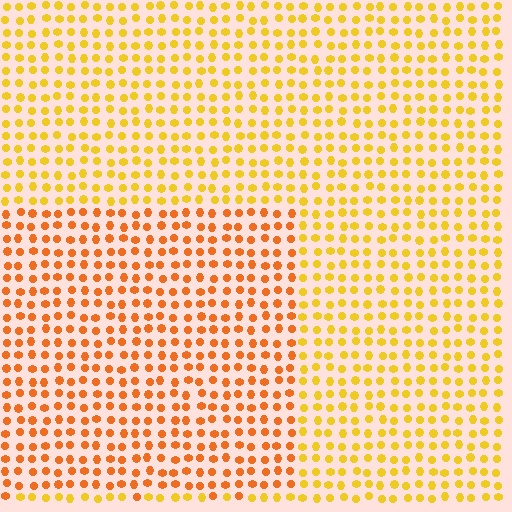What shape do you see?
I see a rectangle.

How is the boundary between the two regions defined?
The boundary is defined purely by a slight shift in hue (about 27 degrees). Spacing, size, and orientation are identical on both sides.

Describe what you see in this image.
The image is filled with small yellow elements in a uniform arrangement. A rectangle-shaped region is visible where the elements are tinted to a slightly different hue, forming a subtle color boundary.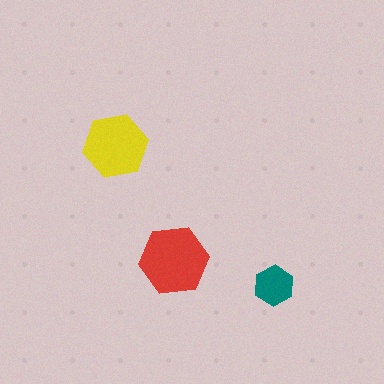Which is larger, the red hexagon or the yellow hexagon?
The red one.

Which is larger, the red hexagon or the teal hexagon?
The red one.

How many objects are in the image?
There are 3 objects in the image.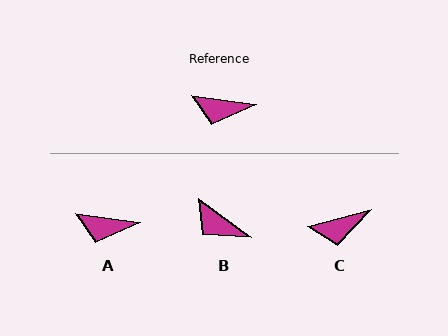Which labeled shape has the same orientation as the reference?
A.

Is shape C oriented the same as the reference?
No, it is off by about 23 degrees.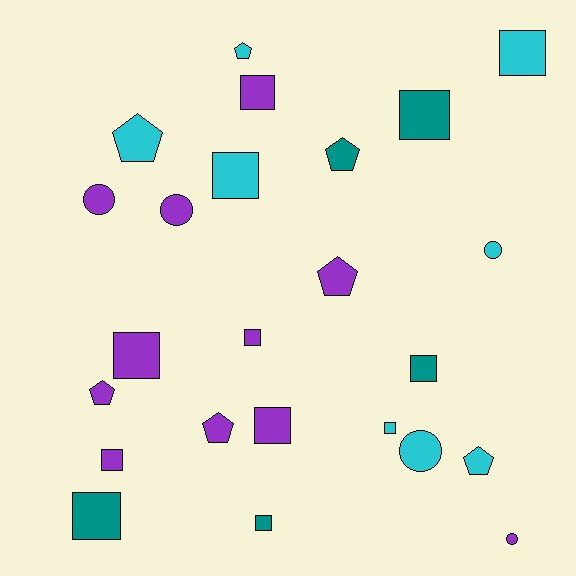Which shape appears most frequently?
Square, with 12 objects.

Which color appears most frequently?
Purple, with 11 objects.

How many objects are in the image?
There are 24 objects.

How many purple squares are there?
There are 5 purple squares.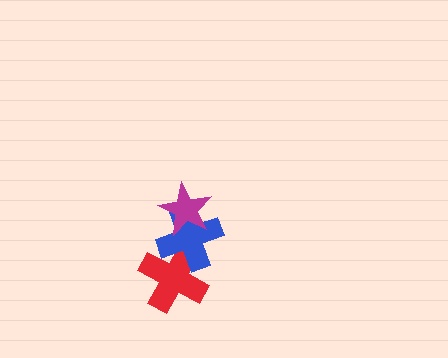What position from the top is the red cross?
The red cross is 3rd from the top.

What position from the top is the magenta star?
The magenta star is 1st from the top.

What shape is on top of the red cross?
The blue cross is on top of the red cross.